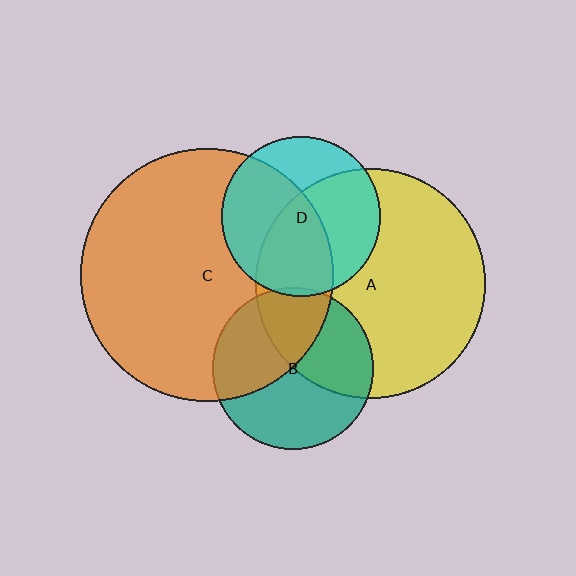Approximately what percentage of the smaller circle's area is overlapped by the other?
Approximately 45%.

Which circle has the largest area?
Circle C (orange).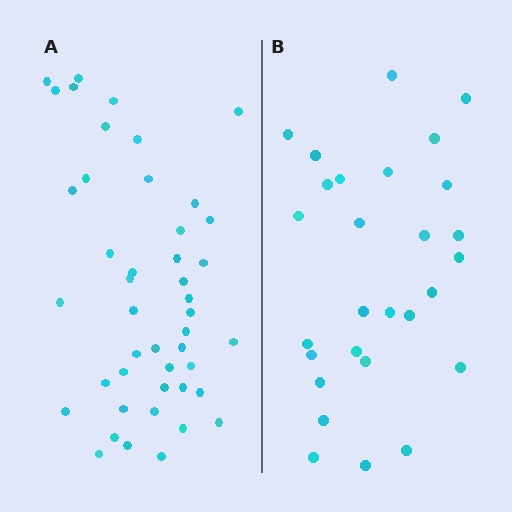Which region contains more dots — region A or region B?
Region A (the left region) has more dots.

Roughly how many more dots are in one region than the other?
Region A has approximately 15 more dots than region B.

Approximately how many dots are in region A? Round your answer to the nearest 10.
About 40 dots. (The exact count is 45, which rounds to 40.)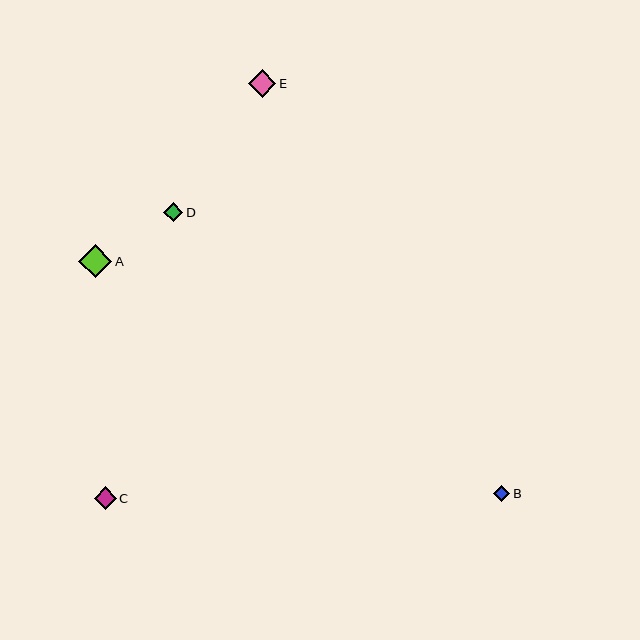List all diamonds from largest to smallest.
From largest to smallest: A, E, C, D, B.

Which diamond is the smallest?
Diamond B is the smallest with a size of approximately 16 pixels.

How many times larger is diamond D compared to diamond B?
Diamond D is approximately 1.2 times the size of diamond B.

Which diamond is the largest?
Diamond A is the largest with a size of approximately 33 pixels.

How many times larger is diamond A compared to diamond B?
Diamond A is approximately 2.0 times the size of diamond B.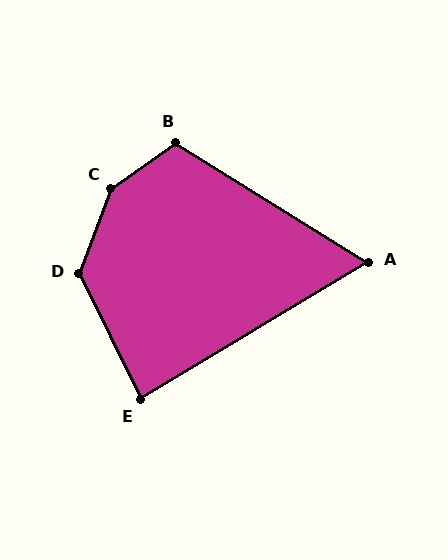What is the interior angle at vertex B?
Approximately 113 degrees (obtuse).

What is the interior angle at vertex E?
Approximately 85 degrees (approximately right).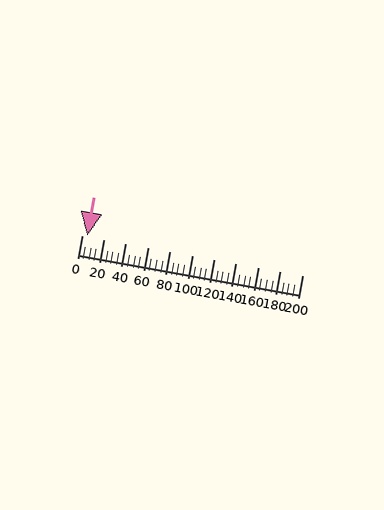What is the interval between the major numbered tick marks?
The major tick marks are spaced 20 units apart.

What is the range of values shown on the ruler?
The ruler shows values from 0 to 200.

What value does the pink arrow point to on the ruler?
The pink arrow points to approximately 5.